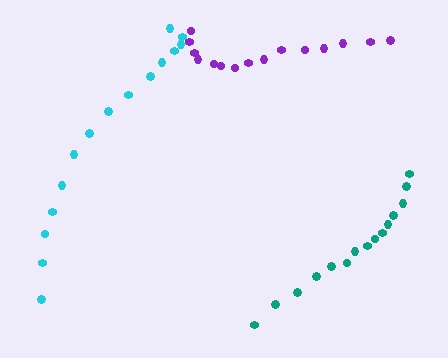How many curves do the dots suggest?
There are 3 distinct paths.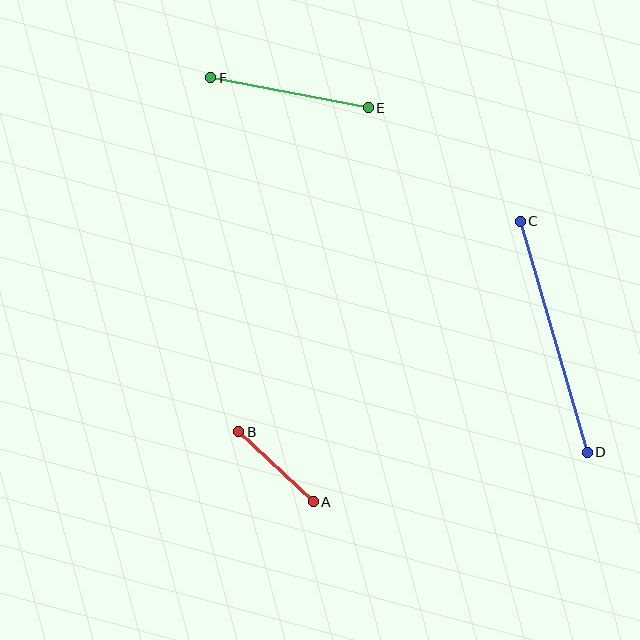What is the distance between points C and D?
The distance is approximately 241 pixels.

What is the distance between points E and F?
The distance is approximately 160 pixels.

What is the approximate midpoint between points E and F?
The midpoint is at approximately (290, 93) pixels.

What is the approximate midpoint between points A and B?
The midpoint is at approximately (276, 467) pixels.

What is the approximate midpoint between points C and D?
The midpoint is at approximately (554, 337) pixels.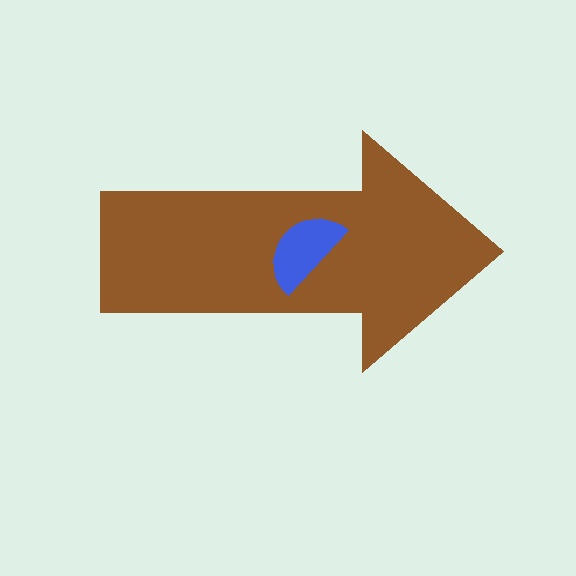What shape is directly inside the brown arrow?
The blue semicircle.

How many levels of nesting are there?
2.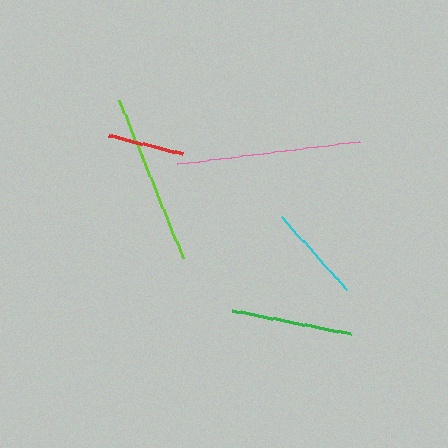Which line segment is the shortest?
The red line is the shortest at approximately 77 pixels.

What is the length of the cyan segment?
The cyan segment is approximately 97 pixels long.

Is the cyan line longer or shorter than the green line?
The green line is longer than the cyan line.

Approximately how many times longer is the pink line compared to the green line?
The pink line is approximately 1.5 times the length of the green line.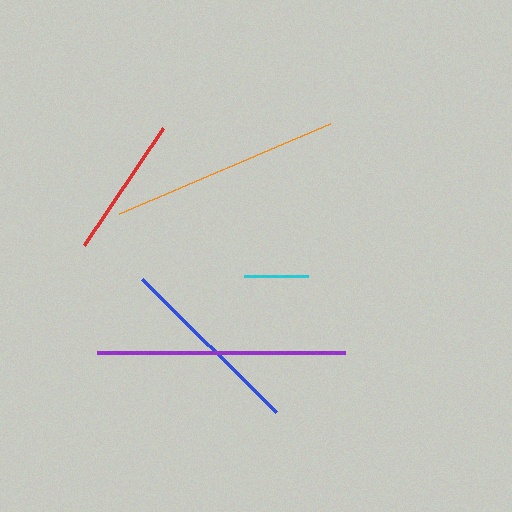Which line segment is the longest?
The purple line is the longest at approximately 247 pixels.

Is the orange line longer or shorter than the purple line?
The purple line is longer than the orange line.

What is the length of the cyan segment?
The cyan segment is approximately 64 pixels long.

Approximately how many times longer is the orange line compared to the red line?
The orange line is approximately 1.6 times the length of the red line.